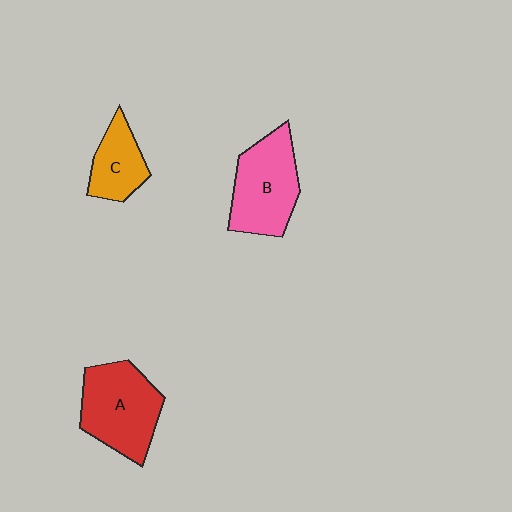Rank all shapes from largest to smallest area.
From largest to smallest: A (red), B (pink), C (orange).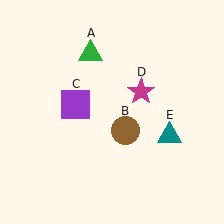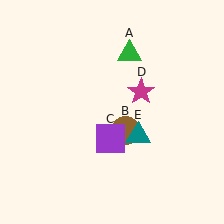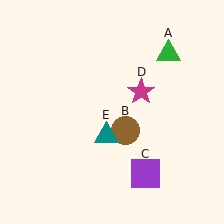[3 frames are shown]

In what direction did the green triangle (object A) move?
The green triangle (object A) moved right.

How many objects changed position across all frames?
3 objects changed position: green triangle (object A), purple square (object C), teal triangle (object E).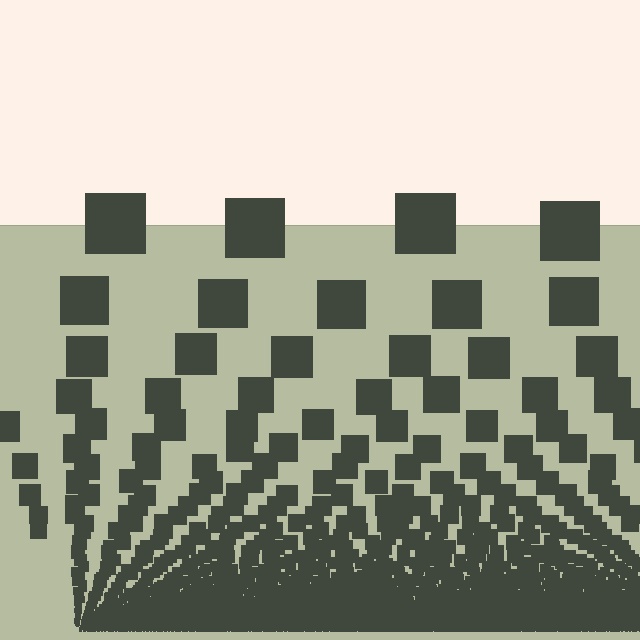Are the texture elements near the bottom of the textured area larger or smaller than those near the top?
Smaller. The gradient is inverted — elements near the bottom are smaller and denser.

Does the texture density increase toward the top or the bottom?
Density increases toward the bottom.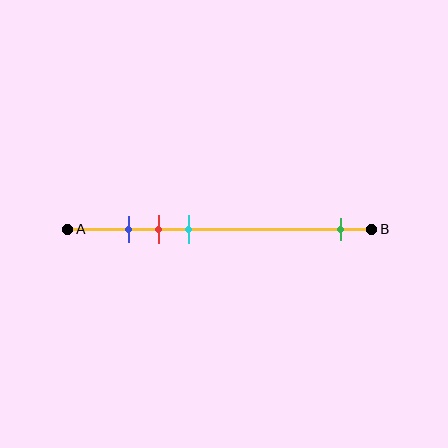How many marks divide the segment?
There are 4 marks dividing the segment.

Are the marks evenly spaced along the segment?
No, the marks are not evenly spaced.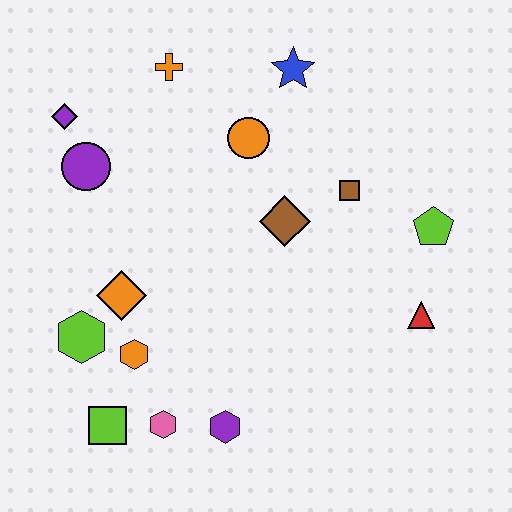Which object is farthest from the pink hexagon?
The blue star is farthest from the pink hexagon.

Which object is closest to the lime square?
The pink hexagon is closest to the lime square.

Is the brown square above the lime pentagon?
Yes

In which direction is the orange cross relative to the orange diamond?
The orange cross is above the orange diamond.